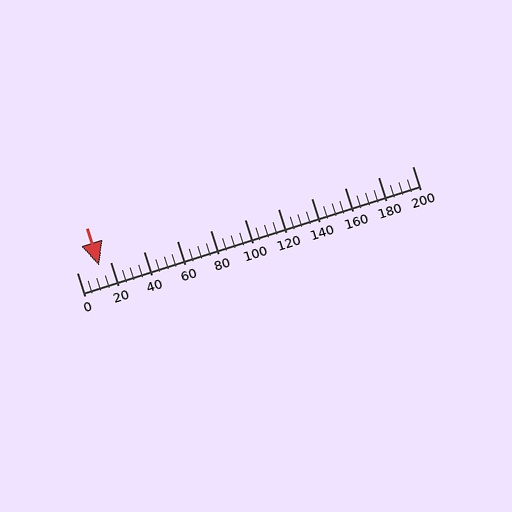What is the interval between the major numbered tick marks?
The major tick marks are spaced 20 units apart.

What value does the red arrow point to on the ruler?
The red arrow points to approximately 14.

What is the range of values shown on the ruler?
The ruler shows values from 0 to 200.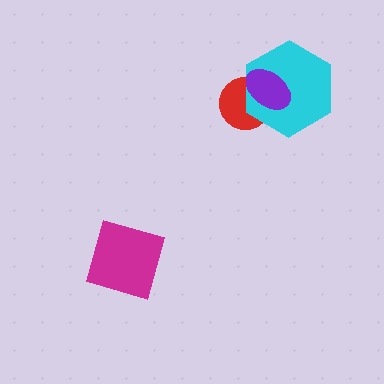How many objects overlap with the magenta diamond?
0 objects overlap with the magenta diamond.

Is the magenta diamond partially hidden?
No, no other shape covers it.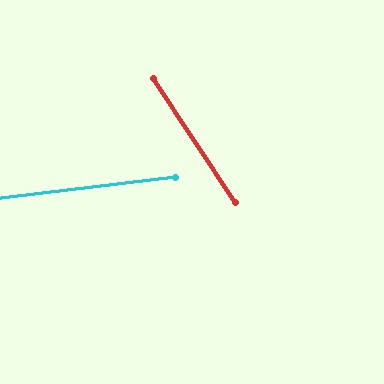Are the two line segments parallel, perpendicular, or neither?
Neither parallel nor perpendicular — they differ by about 64°.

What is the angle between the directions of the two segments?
Approximately 64 degrees.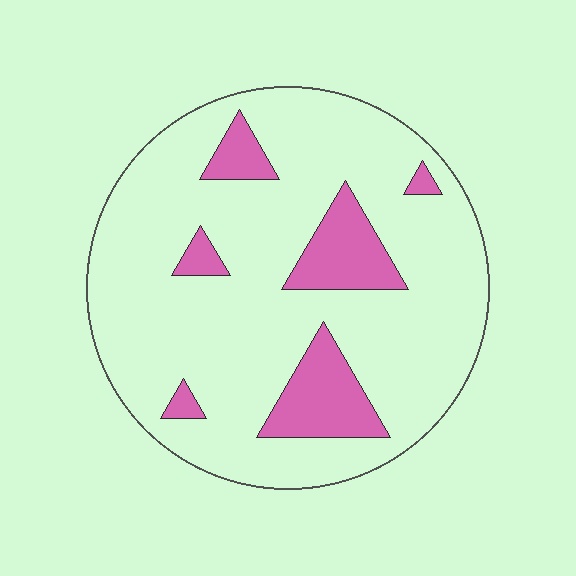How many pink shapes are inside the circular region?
6.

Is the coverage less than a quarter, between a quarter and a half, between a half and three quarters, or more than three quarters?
Less than a quarter.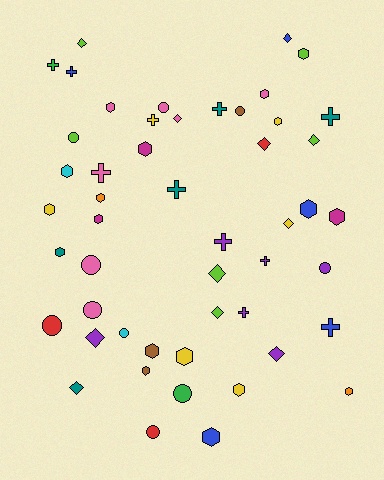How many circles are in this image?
There are 10 circles.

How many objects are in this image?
There are 50 objects.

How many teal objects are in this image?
There are 5 teal objects.